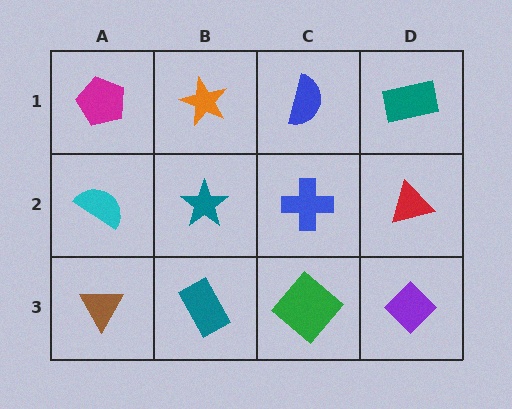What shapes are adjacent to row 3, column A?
A cyan semicircle (row 2, column A), a teal rectangle (row 3, column B).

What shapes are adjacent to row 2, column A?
A magenta pentagon (row 1, column A), a brown triangle (row 3, column A), a teal star (row 2, column B).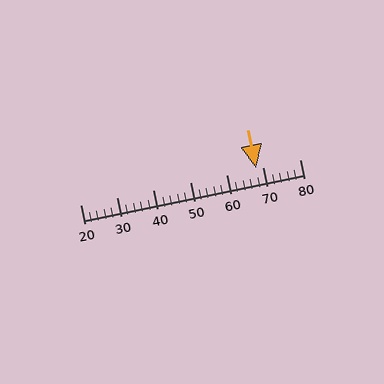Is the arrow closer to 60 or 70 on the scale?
The arrow is closer to 70.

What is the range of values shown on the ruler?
The ruler shows values from 20 to 80.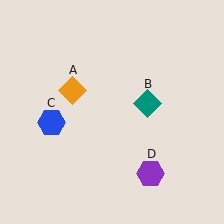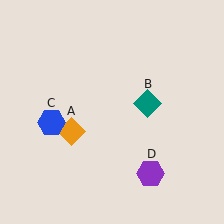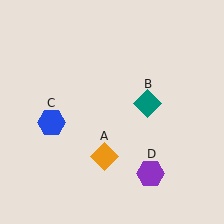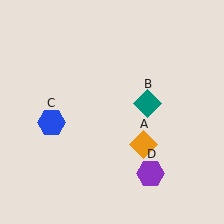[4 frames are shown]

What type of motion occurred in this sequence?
The orange diamond (object A) rotated counterclockwise around the center of the scene.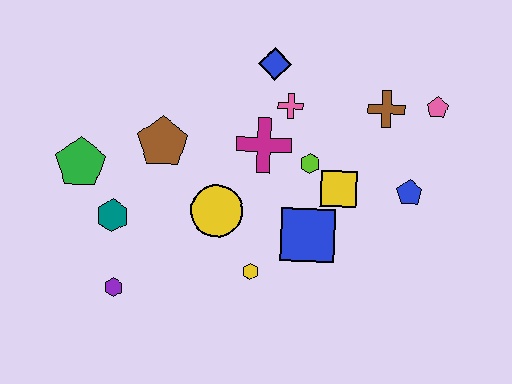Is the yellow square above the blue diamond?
No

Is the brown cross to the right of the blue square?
Yes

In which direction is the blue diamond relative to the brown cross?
The blue diamond is to the left of the brown cross.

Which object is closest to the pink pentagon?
The brown cross is closest to the pink pentagon.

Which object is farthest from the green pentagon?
The pink pentagon is farthest from the green pentagon.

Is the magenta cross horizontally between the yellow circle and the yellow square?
Yes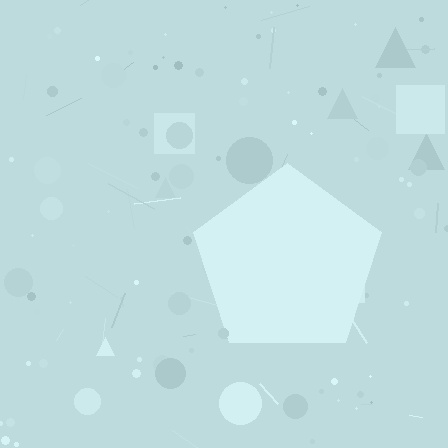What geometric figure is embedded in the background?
A pentagon is embedded in the background.